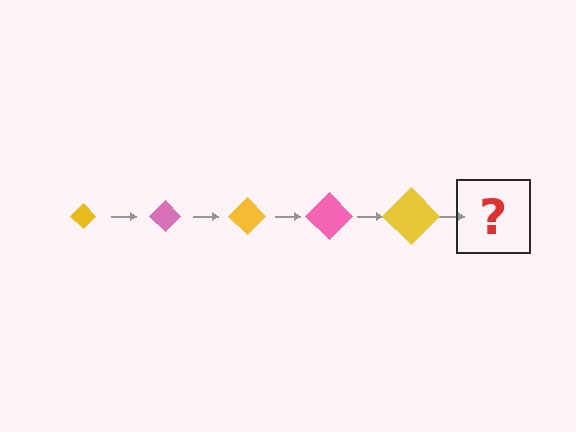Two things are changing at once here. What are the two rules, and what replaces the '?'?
The two rules are that the diamond grows larger each step and the color cycles through yellow and pink. The '?' should be a pink diamond, larger than the previous one.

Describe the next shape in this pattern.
It should be a pink diamond, larger than the previous one.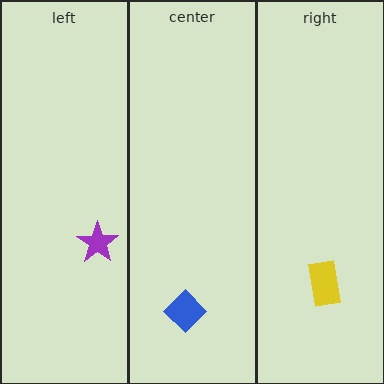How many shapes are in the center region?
1.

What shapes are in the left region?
The purple star.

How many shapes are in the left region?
1.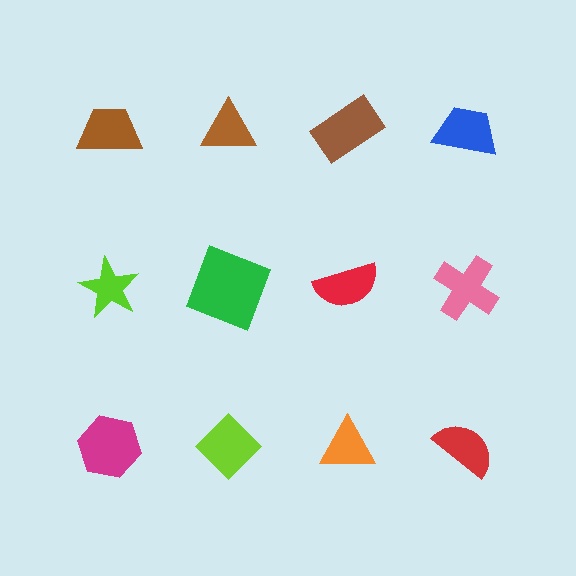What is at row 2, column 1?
A lime star.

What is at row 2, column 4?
A pink cross.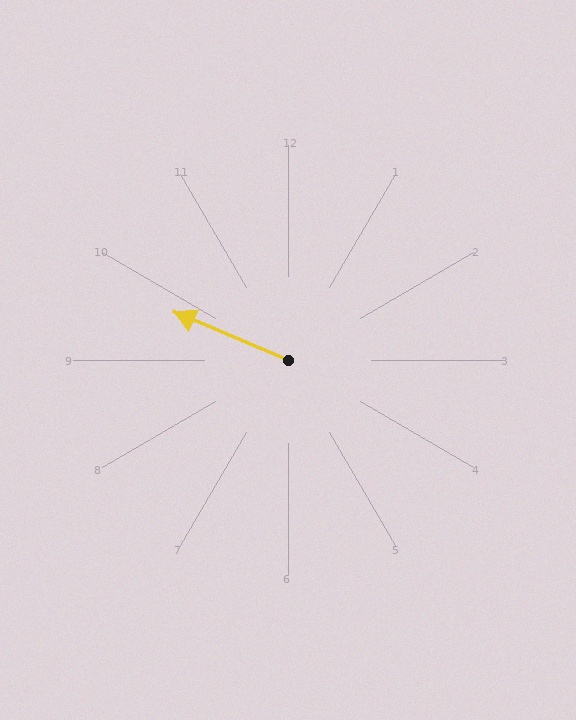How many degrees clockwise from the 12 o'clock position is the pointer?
Approximately 293 degrees.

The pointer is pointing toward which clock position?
Roughly 10 o'clock.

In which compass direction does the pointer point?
Northwest.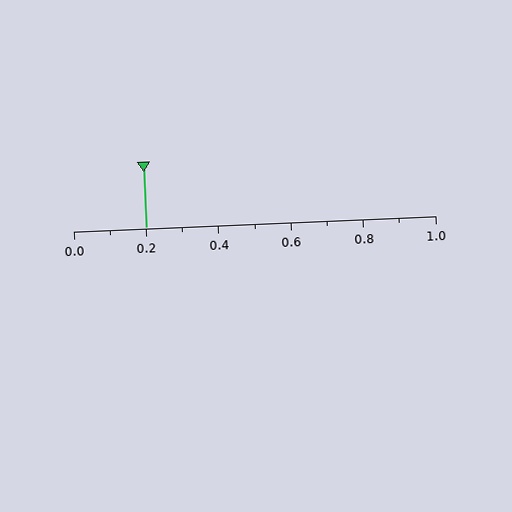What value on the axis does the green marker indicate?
The marker indicates approximately 0.2.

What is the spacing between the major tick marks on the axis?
The major ticks are spaced 0.2 apart.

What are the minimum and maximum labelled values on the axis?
The axis runs from 0.0 to 1.0.